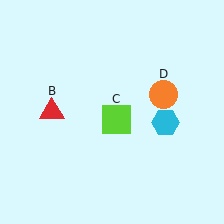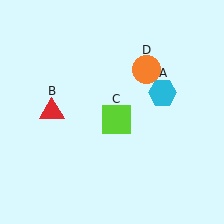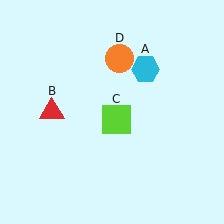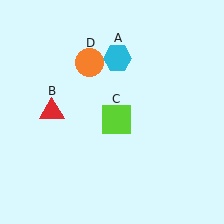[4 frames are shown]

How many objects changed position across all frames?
2 objects changed position: cyan hexagon (object A), orange circle (object D).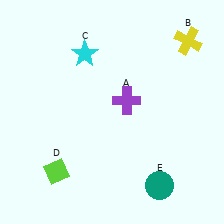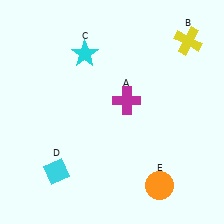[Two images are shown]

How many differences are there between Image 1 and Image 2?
There are 3 differences between the two images.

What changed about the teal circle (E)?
In Image 1, E is teal. In Image 2, it changed to orange.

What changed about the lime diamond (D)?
In Image 1, D is lime. In Image 2, it changed to cyan.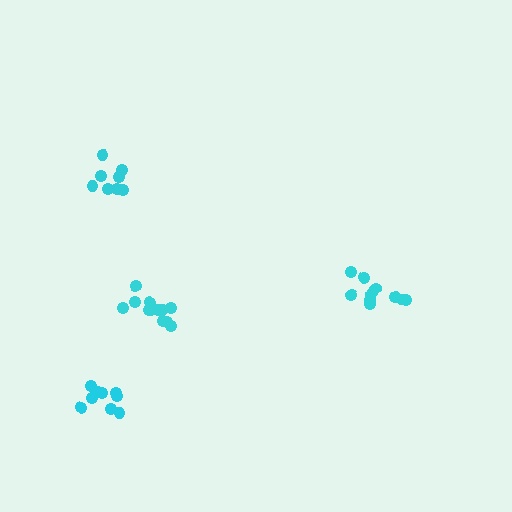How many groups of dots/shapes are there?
There are 4 groups.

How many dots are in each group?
Group 1: 8 dots, Group 2: 11 dots, Group 3: 9 dots, Group 4: 11 dots (39 total).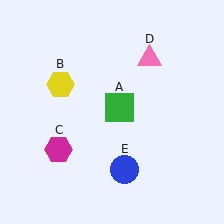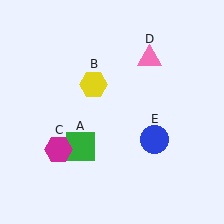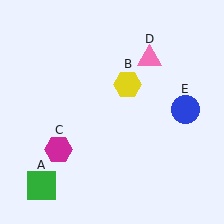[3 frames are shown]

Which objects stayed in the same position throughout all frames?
Magenta hexagon (object C) and pink triangle (object D) remained stationary.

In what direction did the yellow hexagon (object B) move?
The yellow hexagon (object B) moved right.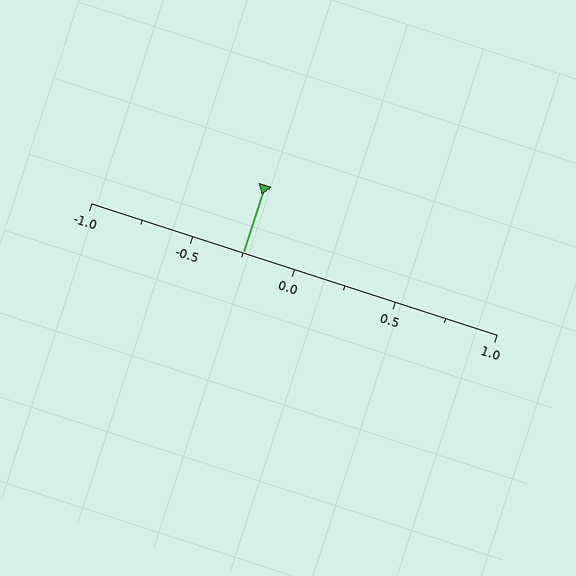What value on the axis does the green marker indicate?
The marker indicates approximately -0.25.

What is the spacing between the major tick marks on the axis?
The major ticks are spaced 0.5 apart.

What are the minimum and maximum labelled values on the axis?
The axis runs from -1.0 to 1.0.